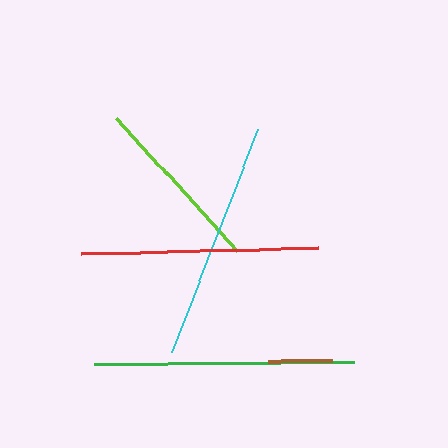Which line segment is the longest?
The green line is the longest at approximately 260 pixels.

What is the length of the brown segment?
The brown segment is approximately 64 pixels long.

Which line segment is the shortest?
The brown line is the shortest at approximately 64 pixels.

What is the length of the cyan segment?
The cyan segment is approximately 241 pixels long.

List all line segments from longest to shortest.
From longest to shortest: green, cyan, red, lime, brown.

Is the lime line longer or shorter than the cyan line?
The cyan line is longer than the lime line.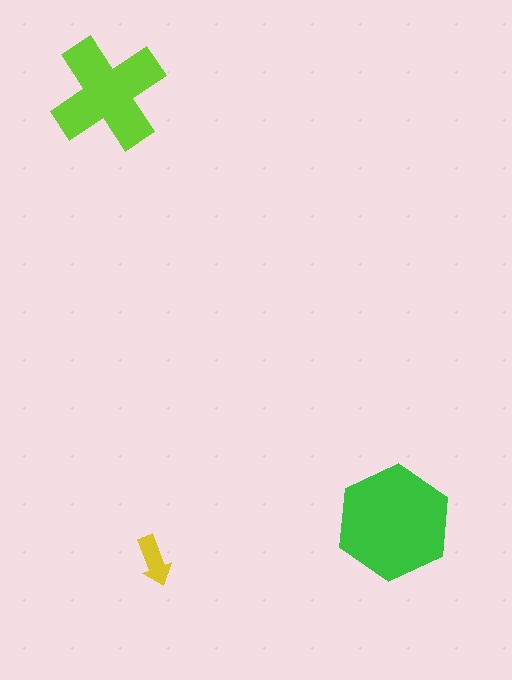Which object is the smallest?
The yellow arrow.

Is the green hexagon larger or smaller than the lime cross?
Larger.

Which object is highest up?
The lime cross is topmost.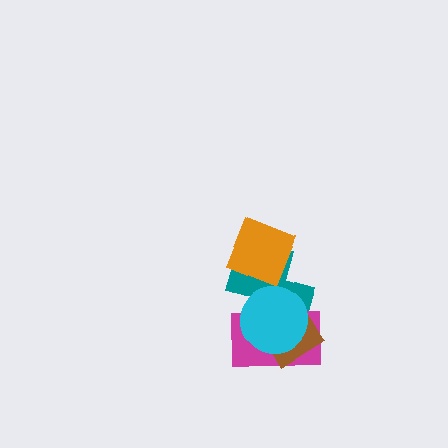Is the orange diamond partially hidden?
No, no other shape covers it.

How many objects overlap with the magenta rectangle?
3 objects overlap with the magenta rectangle.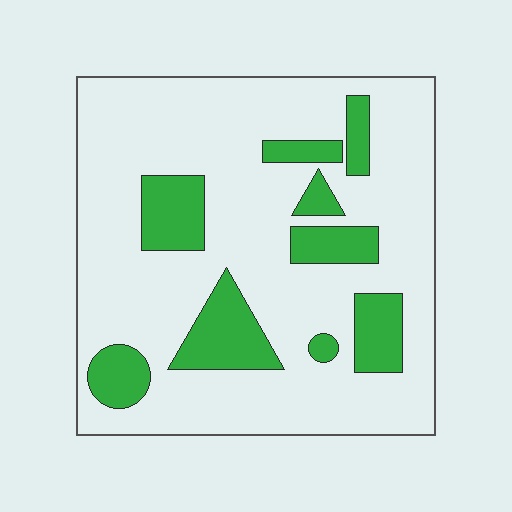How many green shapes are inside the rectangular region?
9.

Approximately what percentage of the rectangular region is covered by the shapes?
Approximately 20%.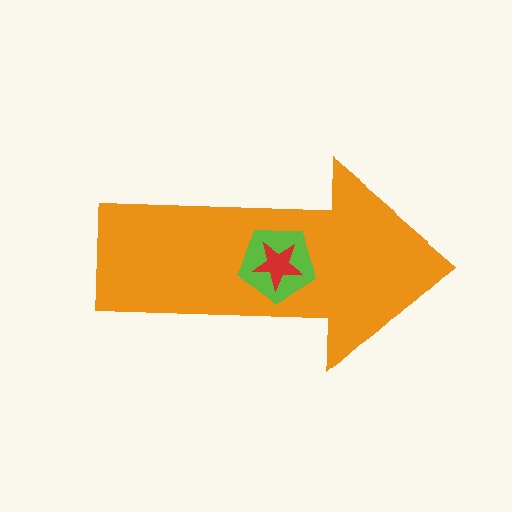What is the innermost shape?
The red star.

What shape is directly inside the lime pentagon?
The red star.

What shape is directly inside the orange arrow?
The lime pentagon.